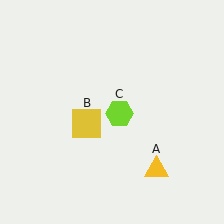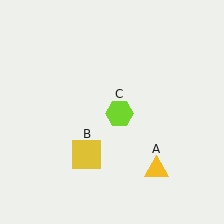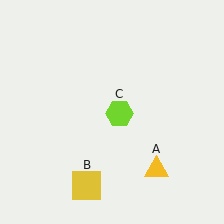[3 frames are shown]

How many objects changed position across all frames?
1 object changed position: yellow square (object B).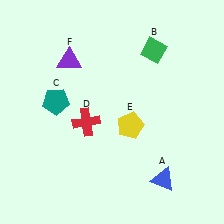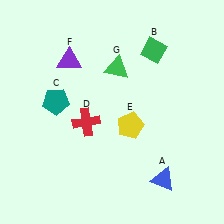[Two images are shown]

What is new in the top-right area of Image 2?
A green triangle (G) was added in the top-right area of Image 2.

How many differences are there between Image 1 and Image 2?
There is 1 difference between the two images.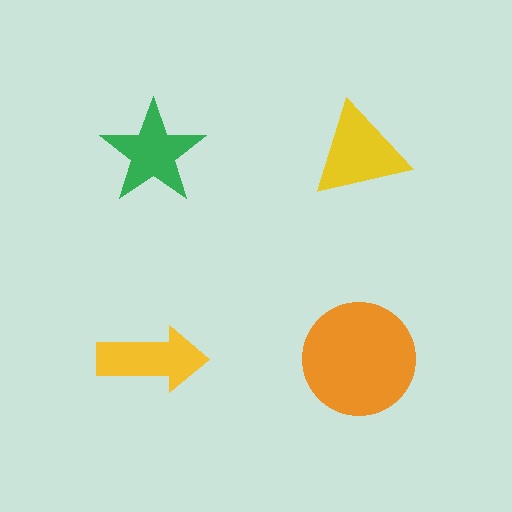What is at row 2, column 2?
An orange circle.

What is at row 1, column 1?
A green star.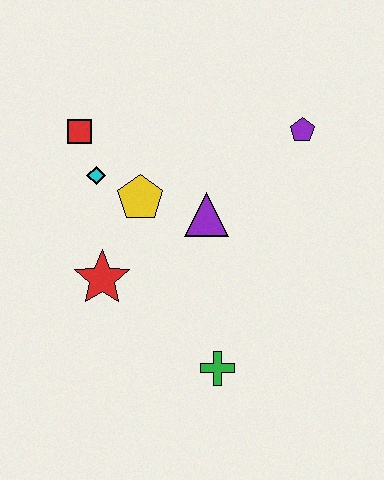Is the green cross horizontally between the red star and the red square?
No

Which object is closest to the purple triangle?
The yellow pentagon is closest to the purple triangle.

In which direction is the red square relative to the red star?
The red square is above the red star.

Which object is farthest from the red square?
The green cross is farthest from the red square.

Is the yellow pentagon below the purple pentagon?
Yes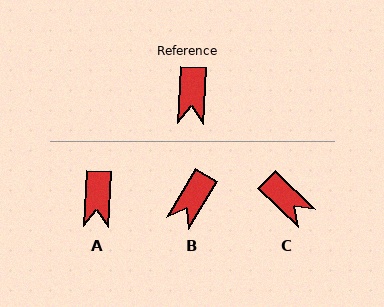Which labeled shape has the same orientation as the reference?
A.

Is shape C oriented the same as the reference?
No, it is off by about 49 degrees.